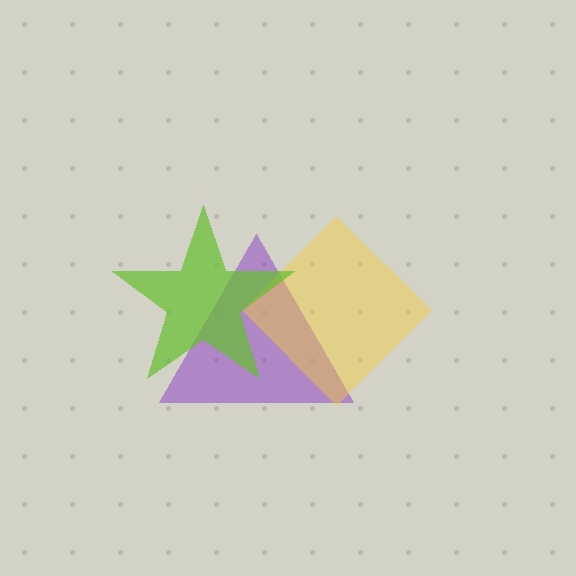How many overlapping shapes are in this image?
There are 3 overlapping shapes in the image.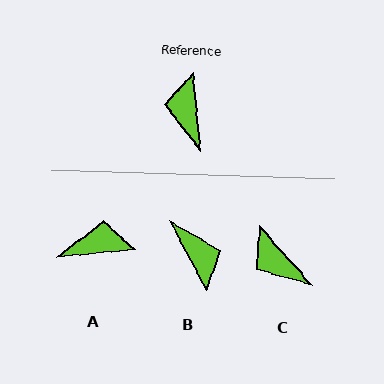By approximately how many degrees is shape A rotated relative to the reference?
Approximately 90 degrees clockwise.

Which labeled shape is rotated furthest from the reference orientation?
B, about 158 degrees away.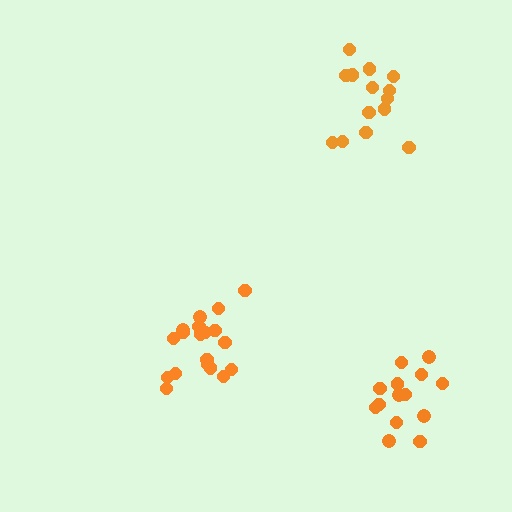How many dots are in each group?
Group 1: 14 dots, Group 2: 14 dots, Group 3: 19 dots (47 total).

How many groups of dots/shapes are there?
There are 3 groups.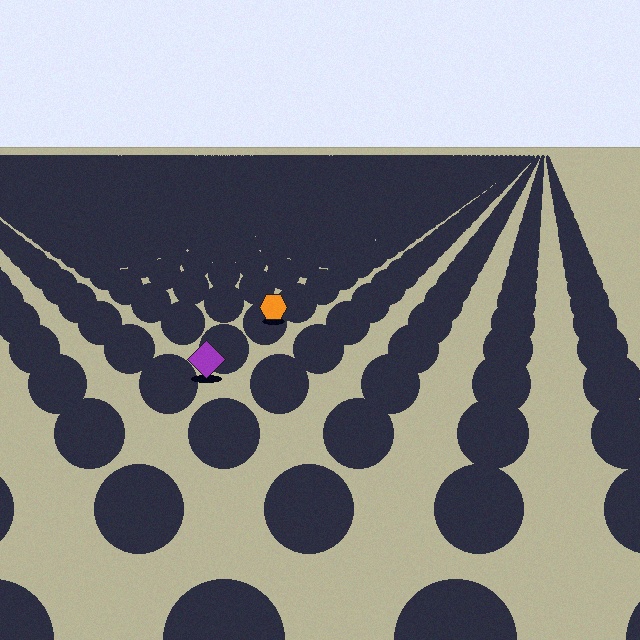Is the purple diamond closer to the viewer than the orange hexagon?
Yes. The purple diamond is closer — you can tell from the texture gradient: the ground texture is coarser near it.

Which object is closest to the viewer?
The purple diamond is closest. The texture marks near it are larger and more spread out.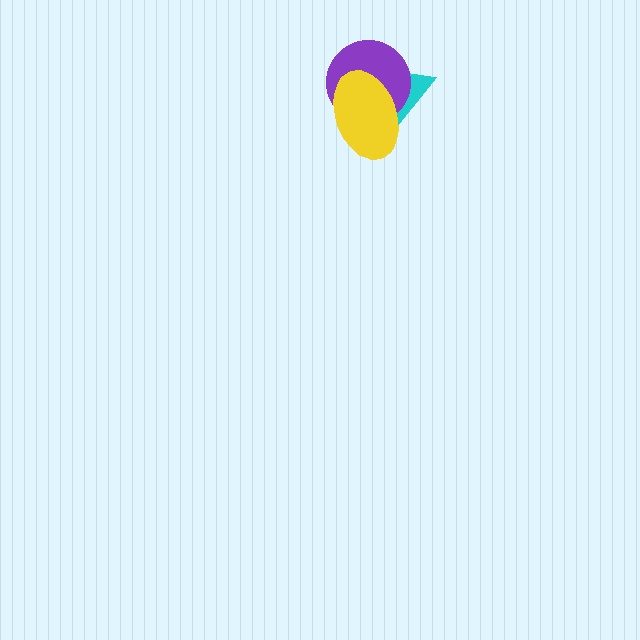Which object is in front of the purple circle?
The yellow ellipse is in front of the purple circle.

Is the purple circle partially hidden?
Yes, it is partially covered by another shape.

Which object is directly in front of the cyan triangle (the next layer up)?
The purple circle is directly in front of the cyan triangle.